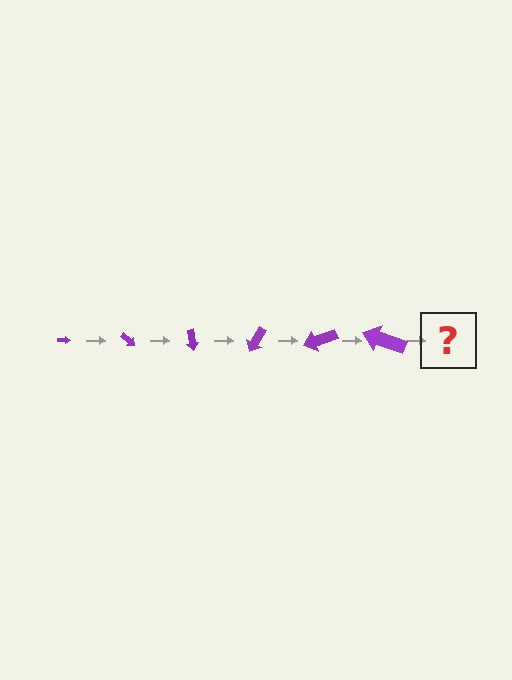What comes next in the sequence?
The next element should be an arrow, larger than the previous one and rotated 240 degrees from the start.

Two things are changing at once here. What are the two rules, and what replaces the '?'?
The two rules are that the arrow grows larger each step and it rotates 40 degrees each step. The '?' should be an arrow, larger than the previous one and rotated 240 degrees from the start.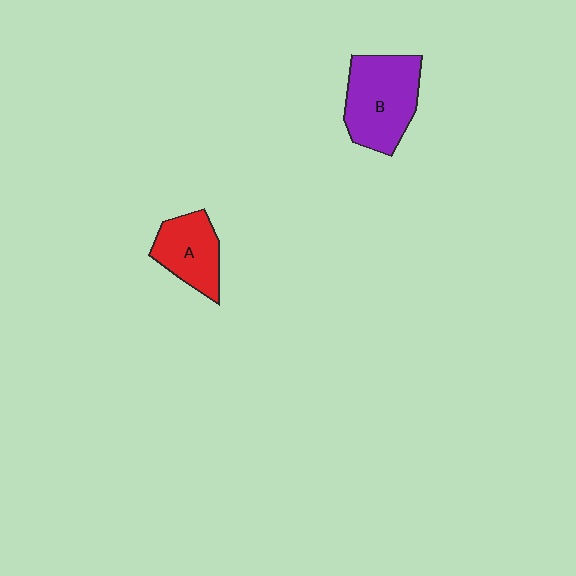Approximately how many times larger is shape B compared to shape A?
Approximately 1.5 times.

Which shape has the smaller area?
Shape A (red).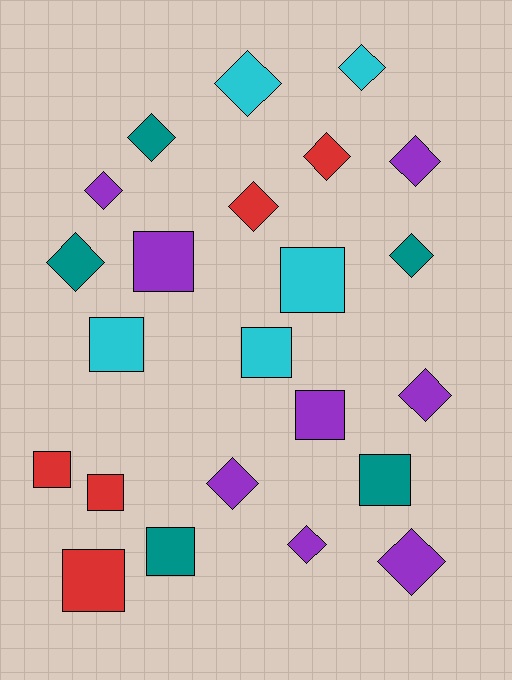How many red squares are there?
There are 3 red squares.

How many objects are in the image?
There are 23 objects.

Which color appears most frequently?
Purple, with 8 objects.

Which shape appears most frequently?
Diamond, with 13 objects.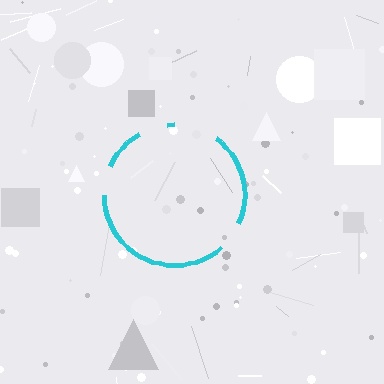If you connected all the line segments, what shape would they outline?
They would outline a circle.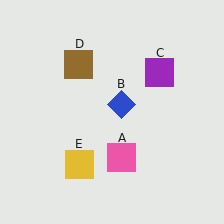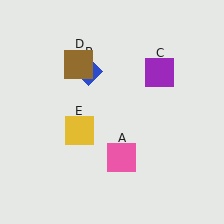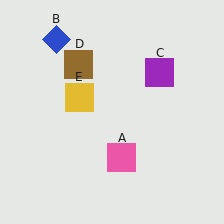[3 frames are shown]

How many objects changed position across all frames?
2 objects changed position: blue diamond (object B), yellow square (object E).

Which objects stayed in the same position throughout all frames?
Pink square (object A) and purple square (object C) and brown square (object D) remained stationary.